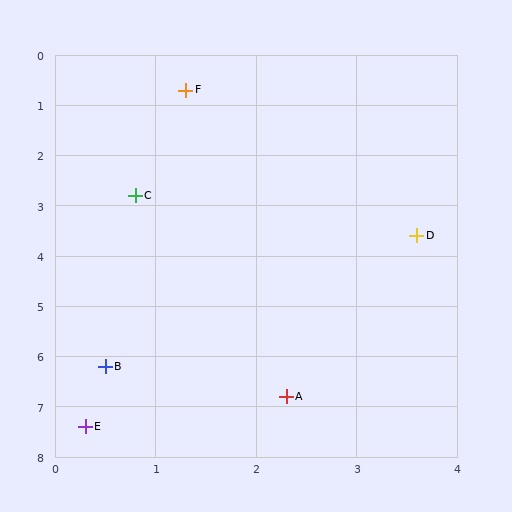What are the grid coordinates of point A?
Point A is at approximately (2.3, 6.8).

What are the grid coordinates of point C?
Point C is at approximately (0.8, 2.8).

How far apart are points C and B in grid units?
Points C and B are about 3.4 grid units apart.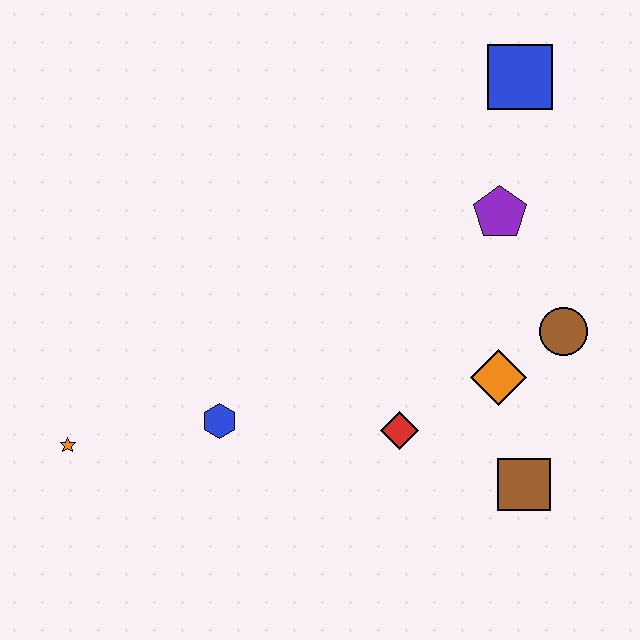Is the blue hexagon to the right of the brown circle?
No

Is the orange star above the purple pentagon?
No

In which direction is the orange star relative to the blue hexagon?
The orange star is to the left of the blue hexagon.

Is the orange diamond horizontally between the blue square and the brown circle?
No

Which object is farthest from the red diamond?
The blue square is farthest from the red diamond.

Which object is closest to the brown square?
The orange diamond is closest to the brown square.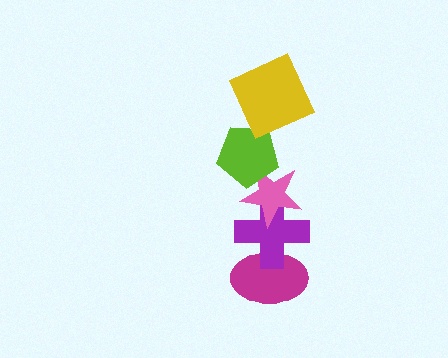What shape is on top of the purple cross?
The pink star is on top of the purple cross.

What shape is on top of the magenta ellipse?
The purple cross is on top of the magenta ellipse.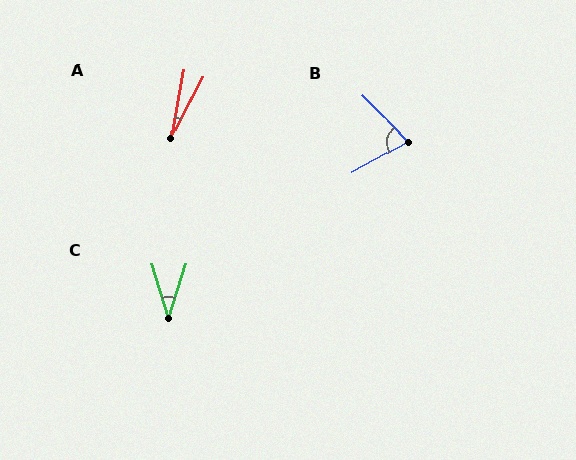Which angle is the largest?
B, at approximately 73 degrees.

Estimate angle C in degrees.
Approximately 35 degrees.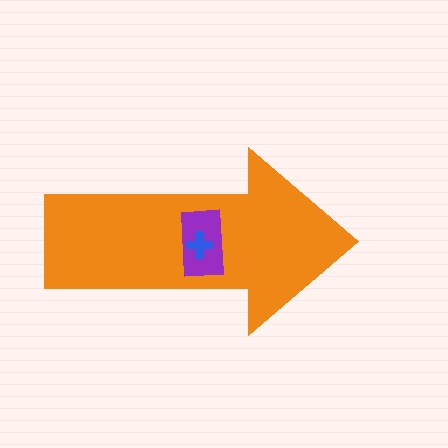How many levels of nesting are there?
3.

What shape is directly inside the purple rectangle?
The blue cross.